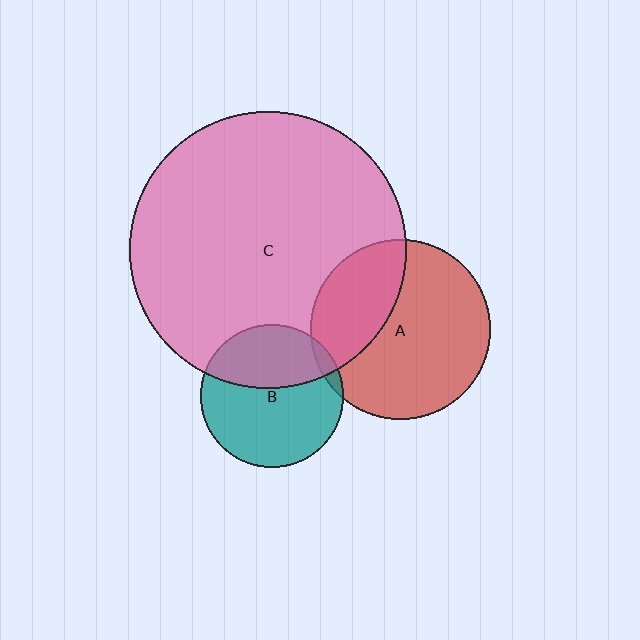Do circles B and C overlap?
Yes.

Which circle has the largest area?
Circle C (pink).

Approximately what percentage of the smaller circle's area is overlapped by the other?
Approximately 35%.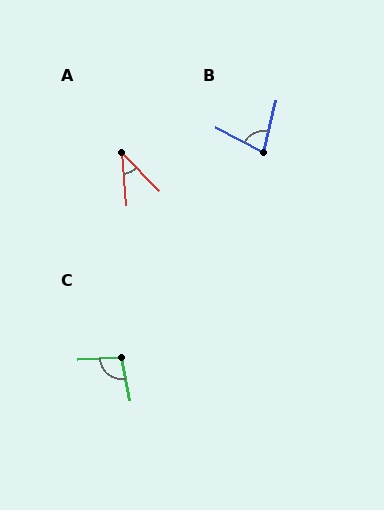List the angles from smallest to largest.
A (39°), B (76°), C (100°).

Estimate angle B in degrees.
Approximately 76 degrees.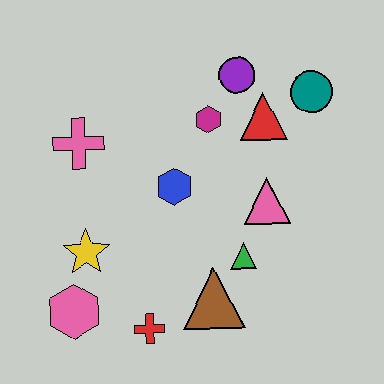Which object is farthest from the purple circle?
The pink hexagon is farthest from the purple circle.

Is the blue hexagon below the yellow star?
No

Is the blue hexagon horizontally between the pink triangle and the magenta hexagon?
No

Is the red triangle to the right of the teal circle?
No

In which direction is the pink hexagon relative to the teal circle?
The pink hexagon is to the left of the teal circle.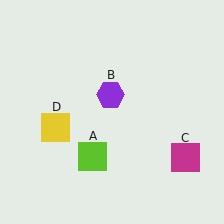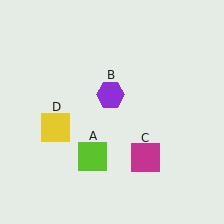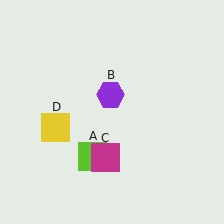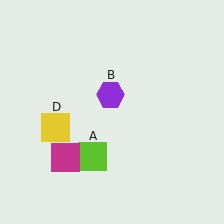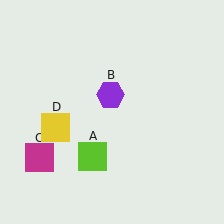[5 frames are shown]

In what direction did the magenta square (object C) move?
The magenta square (object C) moved left.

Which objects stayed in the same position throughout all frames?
Lime square (object A) and purple hexagon (object B) and yellow square (object D) remained stationary.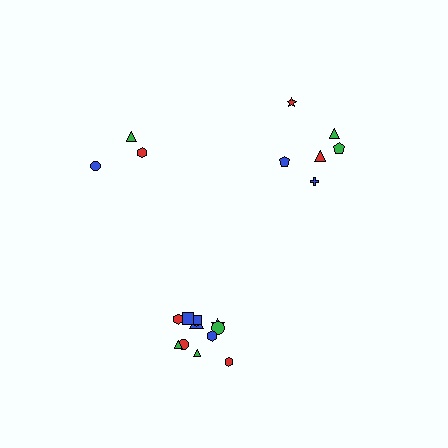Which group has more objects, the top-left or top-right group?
The top-right group.